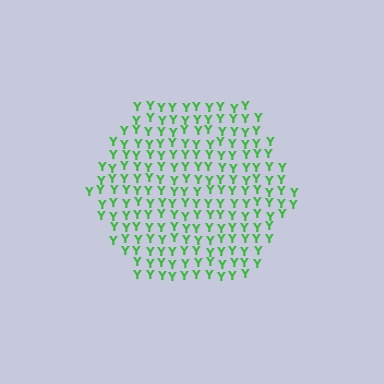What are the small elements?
The small elements are letter Y's.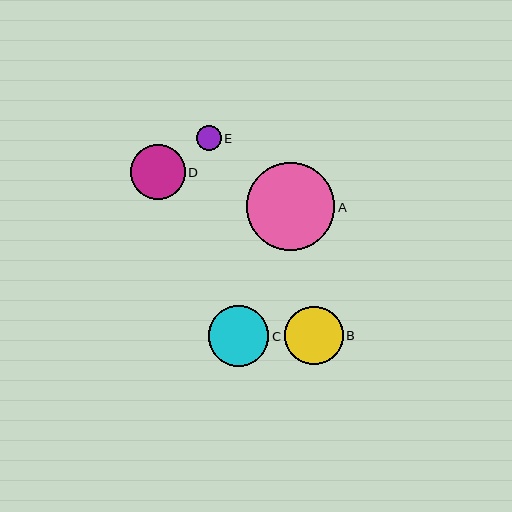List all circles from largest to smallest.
From largest to smallest: A, C, B, D, E.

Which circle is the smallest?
Circle E is the smallest with a size of approximately 25 pixels.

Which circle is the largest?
Circle A is the largest with a size of approximately 88 pixels.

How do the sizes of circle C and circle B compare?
Circle C and circle B are approximately the same size.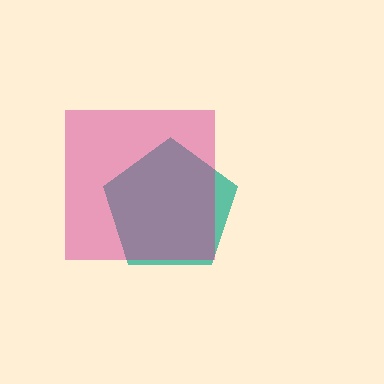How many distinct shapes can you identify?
There are 2 distinct shapes: a teal pentagon, a magenta square.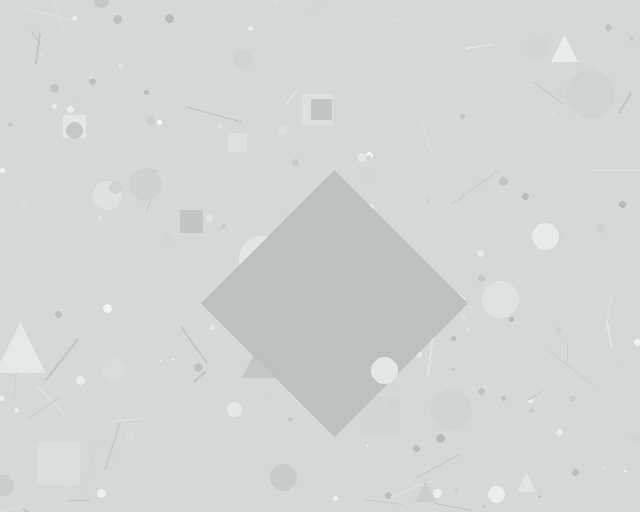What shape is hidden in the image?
A diamond is hidden in the image.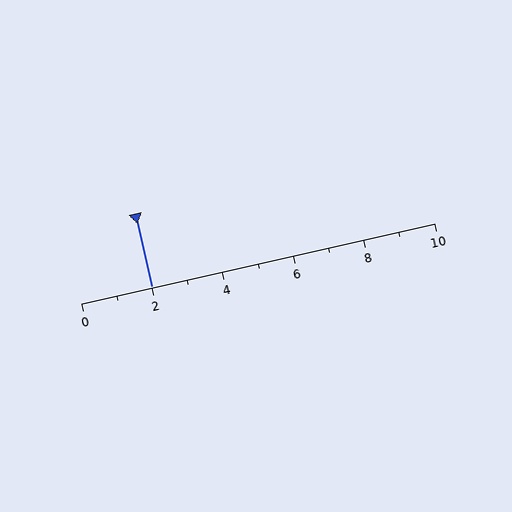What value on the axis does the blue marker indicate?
The marker indicates approximately 2.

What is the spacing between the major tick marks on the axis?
The major ticks are spaced 2 apart.